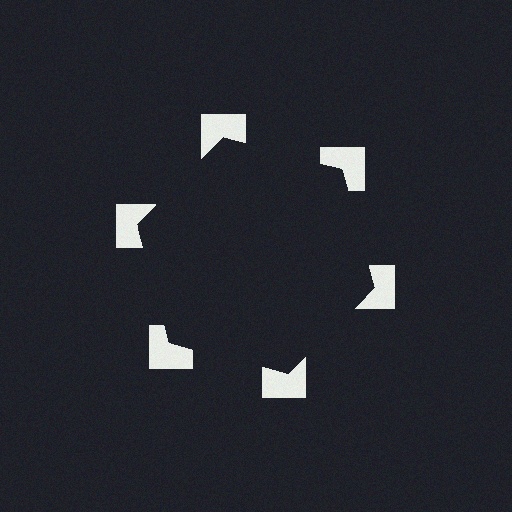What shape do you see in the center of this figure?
An illusory hexagon — its edges are inferred from the aligned wedge cuts in the notched squares, not physically drawn.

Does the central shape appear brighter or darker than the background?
It typically appears slightly darker than the background, even though no actual brightness change is drawn.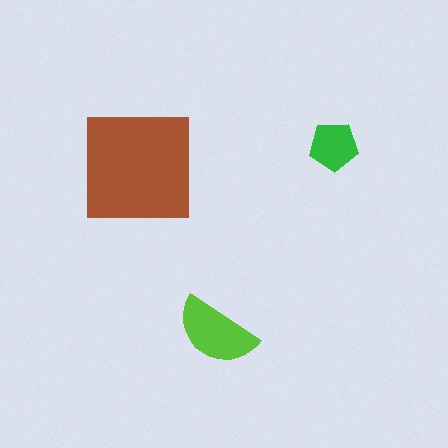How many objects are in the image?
There are 3 objects in the image.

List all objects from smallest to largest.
The green pentagon, the lime semicircle, the brown square.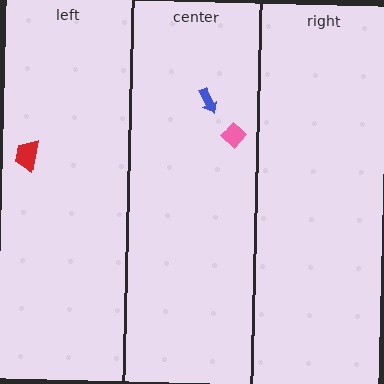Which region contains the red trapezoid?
The left region.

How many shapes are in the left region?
1.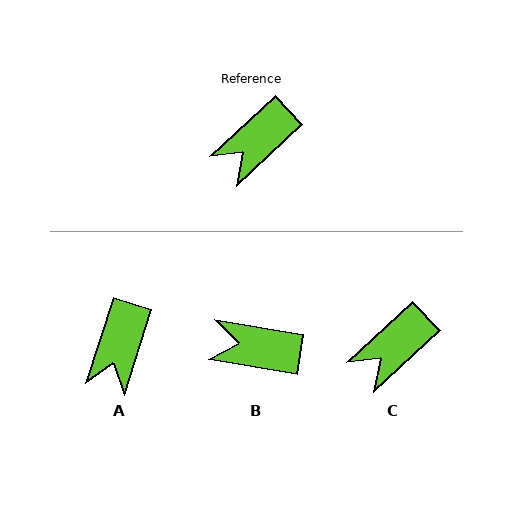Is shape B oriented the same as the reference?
No, it is off by about 52 degrees.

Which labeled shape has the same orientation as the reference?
C.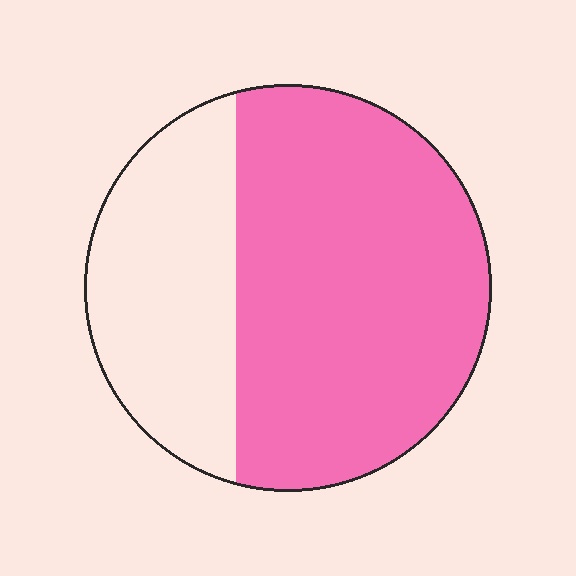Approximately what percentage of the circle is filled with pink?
Approximately 65%.